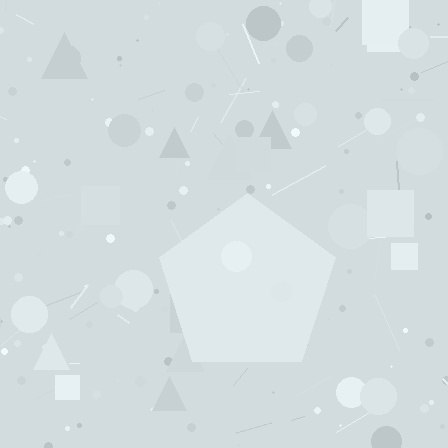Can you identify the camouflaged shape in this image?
The camouflaged shape is a pentagon.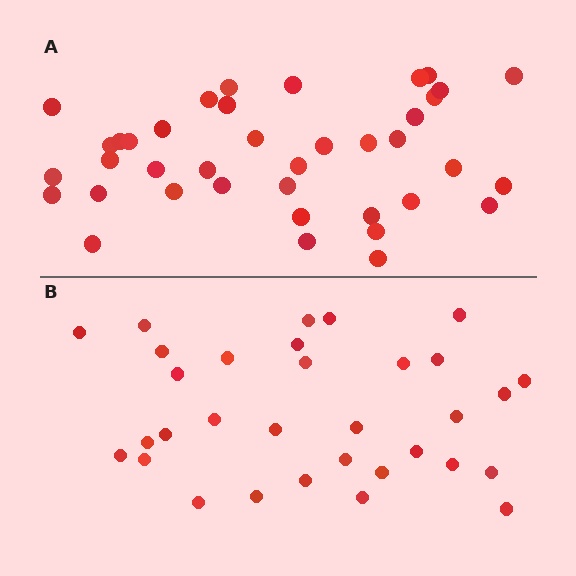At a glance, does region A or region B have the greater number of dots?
Region A (the top region) has more dots.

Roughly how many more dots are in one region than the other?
Region A has roughly 8 or so more dots than region B.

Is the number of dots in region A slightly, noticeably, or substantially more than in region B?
Region A has only slightly more — the two regions are fairly close. The ratio is roughly 1.2 to 1.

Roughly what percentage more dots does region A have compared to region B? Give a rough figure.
About 20% more.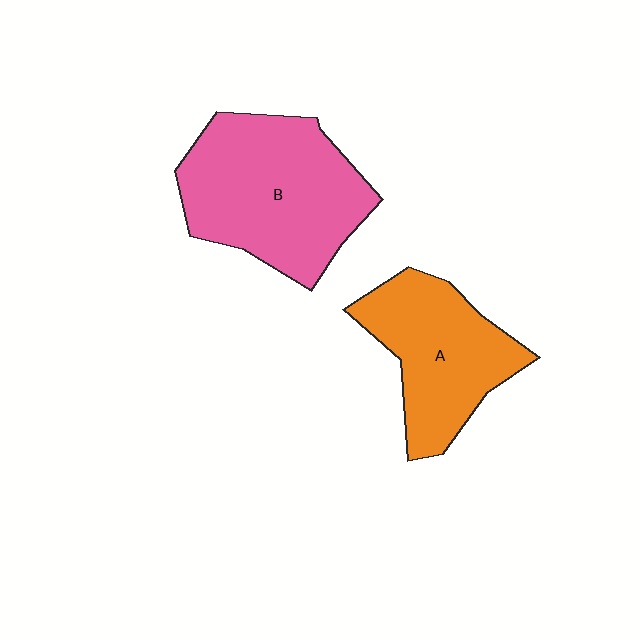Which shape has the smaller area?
Shape A (orange).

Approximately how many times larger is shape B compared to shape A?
Approximately 1.3 times.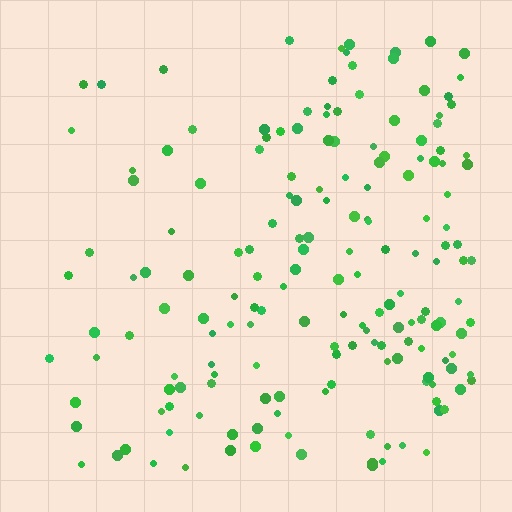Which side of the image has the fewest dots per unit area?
The left.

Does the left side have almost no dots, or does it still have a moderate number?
Still a moderate number, just noticeably fewer than the right.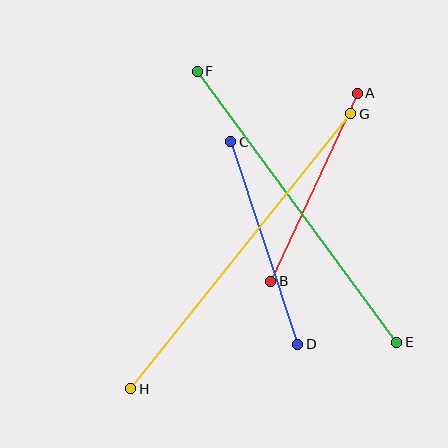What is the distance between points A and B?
The distance is approximately 207 pixels.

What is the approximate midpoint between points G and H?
The midpoint is at approximately (241, 251) pixels.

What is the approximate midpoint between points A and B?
The midpoint is at approximately (314, 187) pixels.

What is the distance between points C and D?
The distance is approximately 213 pixels.